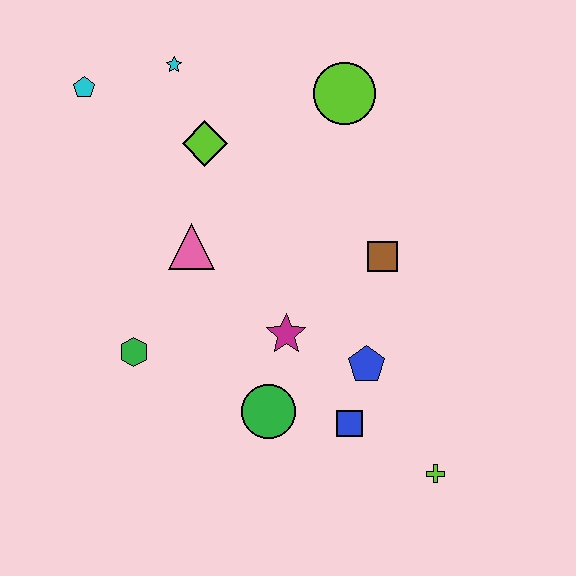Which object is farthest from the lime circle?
The lime cross is farthest from the lime circle.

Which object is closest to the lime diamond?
The cyan star is closest to the lime diamond.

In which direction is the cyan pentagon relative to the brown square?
The cyan pentagon is to the left of the brown square.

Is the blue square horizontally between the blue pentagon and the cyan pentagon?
Yes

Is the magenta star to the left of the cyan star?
No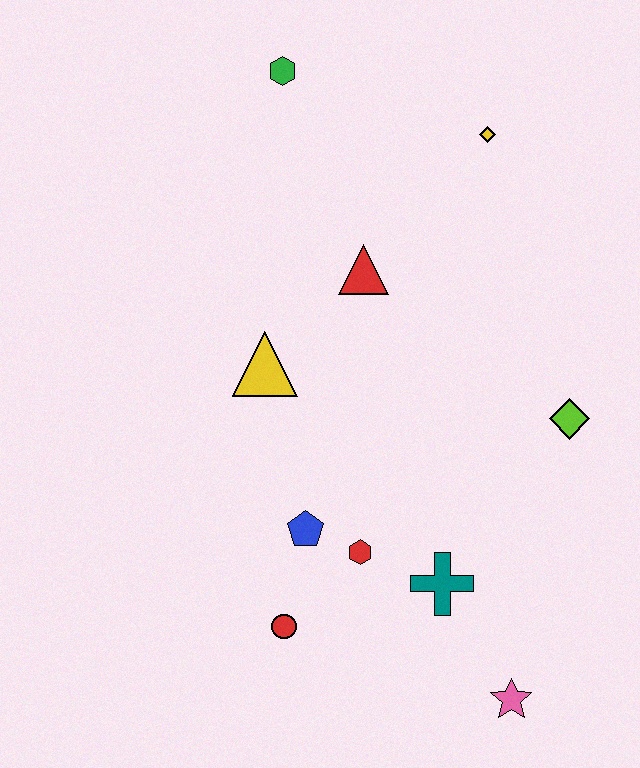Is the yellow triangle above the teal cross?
Yes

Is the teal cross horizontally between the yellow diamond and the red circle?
Yes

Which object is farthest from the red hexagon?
The green hexagon is farthest from the red hexagon.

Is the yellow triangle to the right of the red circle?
No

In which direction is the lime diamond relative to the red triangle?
The lime diamond is to the right of the red triangle.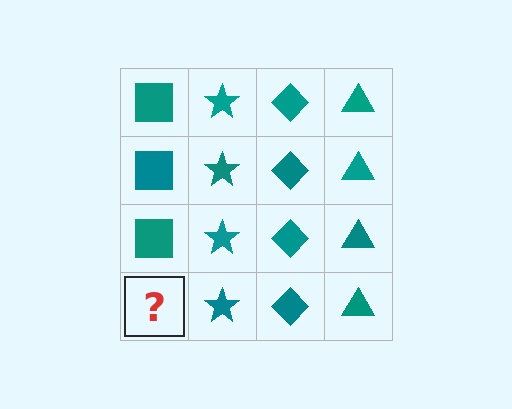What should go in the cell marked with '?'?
The missing cell should contain a teal square.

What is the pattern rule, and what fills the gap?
The rule is that each column has a consistent shape. The gap should be filled with a teal square.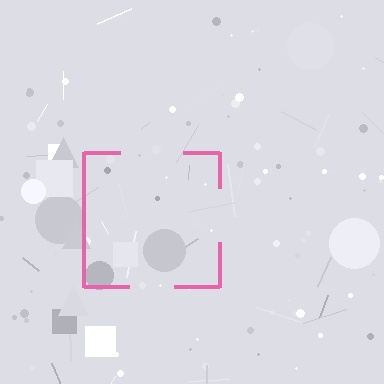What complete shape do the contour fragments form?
The contour fragments form a square.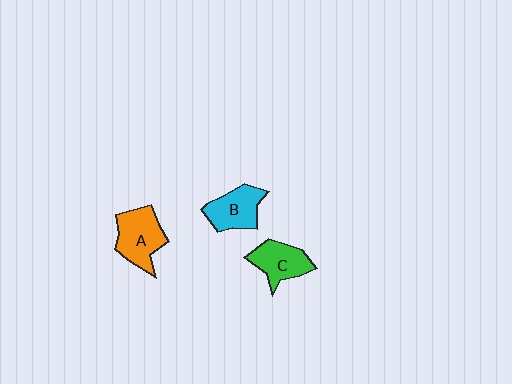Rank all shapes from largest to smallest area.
From largest to smallest: A (orange), B (cyan), C (green).